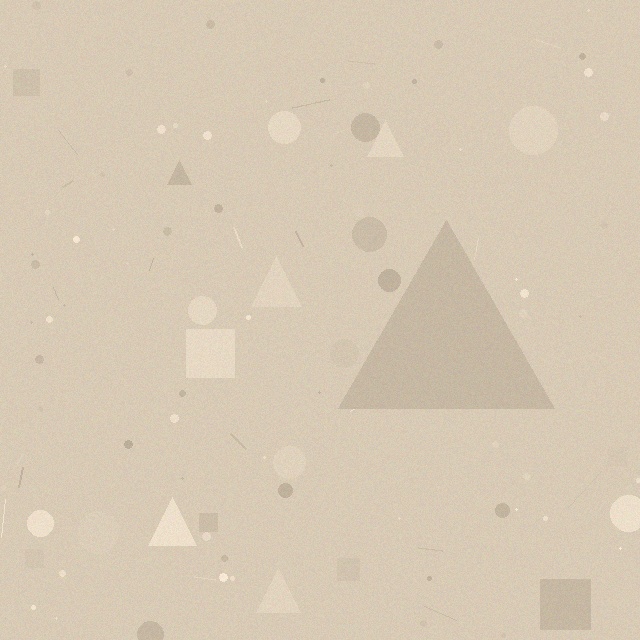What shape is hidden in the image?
A triangle is hidden in the image.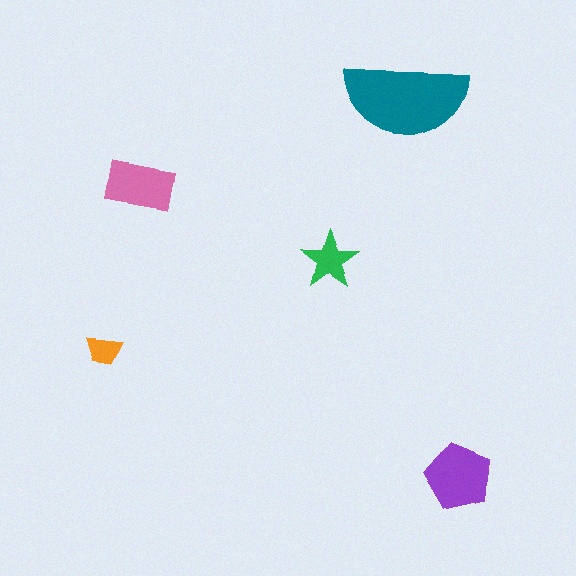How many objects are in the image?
There are 5 objects in the image.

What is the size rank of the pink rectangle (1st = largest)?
3rd.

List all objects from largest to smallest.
The teal semicircle, the purple pentagon, the pink rectangle, the green star, the orange trapezoid.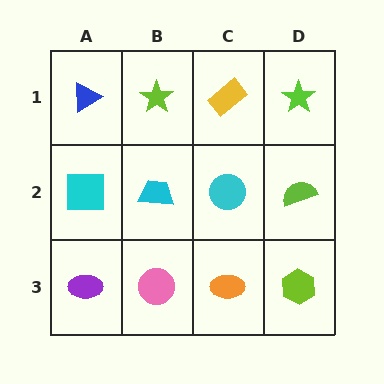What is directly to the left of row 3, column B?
A purple ellipse.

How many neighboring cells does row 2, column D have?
3.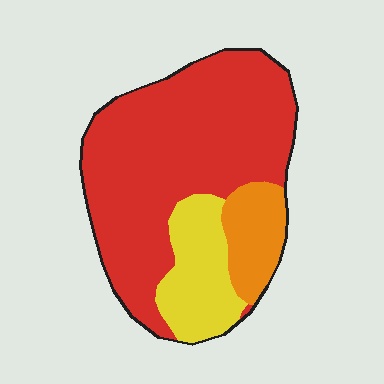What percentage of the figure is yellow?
Yellow covers around 20% of the figure.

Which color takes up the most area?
Red, at roughly 70%.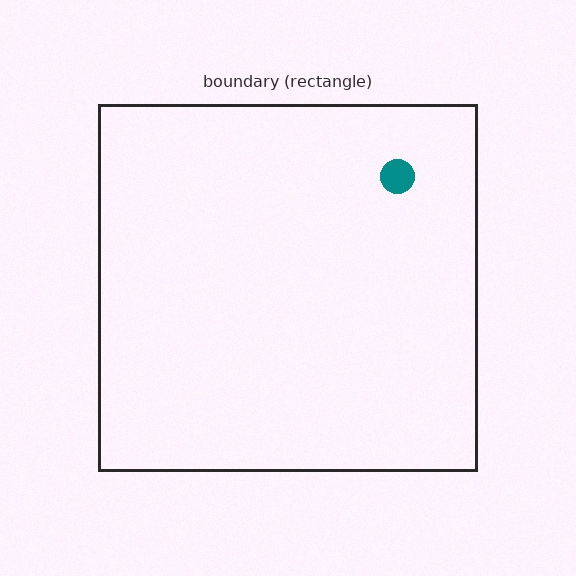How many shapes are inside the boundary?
1 inside, 0 outside.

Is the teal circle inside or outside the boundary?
Inside.